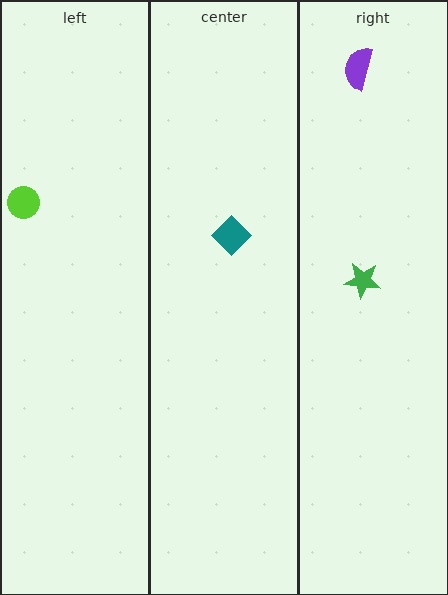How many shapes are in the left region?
1.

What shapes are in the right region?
The purple semicircle, the green star.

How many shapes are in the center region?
1.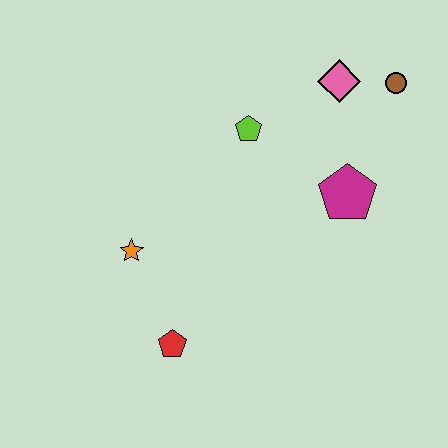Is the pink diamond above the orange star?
Yes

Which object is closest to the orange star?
The red pentagon is closest to the orange star.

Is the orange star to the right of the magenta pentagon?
No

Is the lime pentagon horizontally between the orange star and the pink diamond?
Yes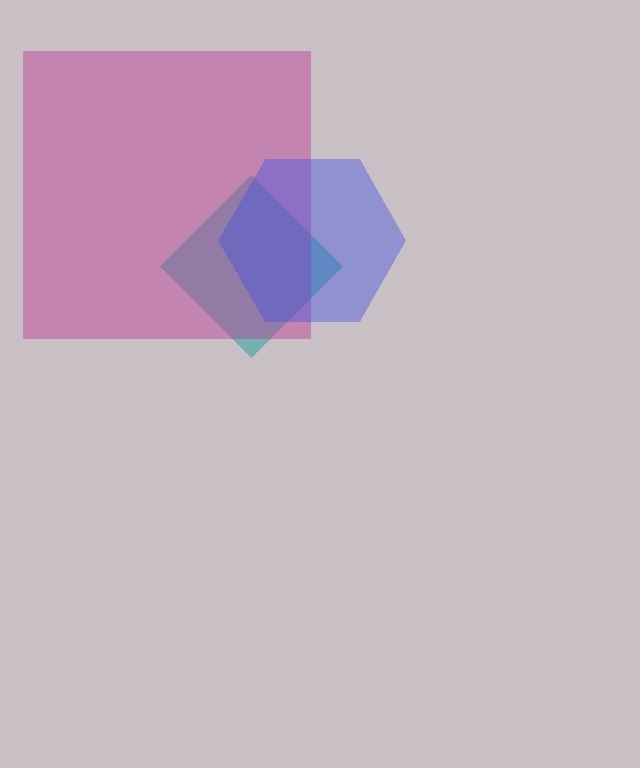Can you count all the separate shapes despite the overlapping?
Yes, there are 3 separate shapes.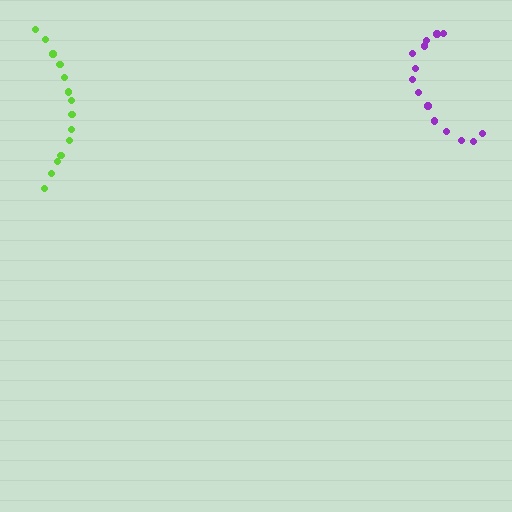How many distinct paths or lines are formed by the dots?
There are 2 distinct paths.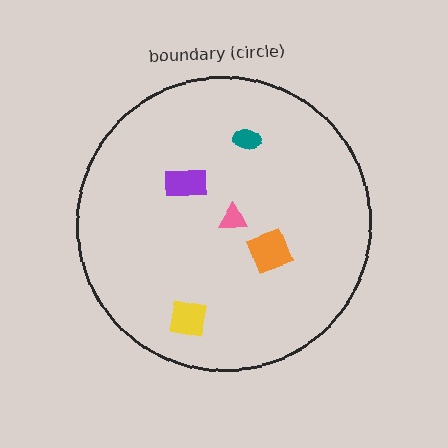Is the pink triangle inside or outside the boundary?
Inside.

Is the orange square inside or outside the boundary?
Inside.